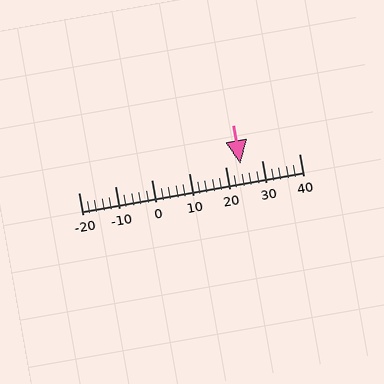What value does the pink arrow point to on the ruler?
The pink arrow points to approximately 24.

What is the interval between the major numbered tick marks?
The major tick marks are spaced 10 units apart.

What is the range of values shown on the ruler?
The ruler shows values from -20 to 40.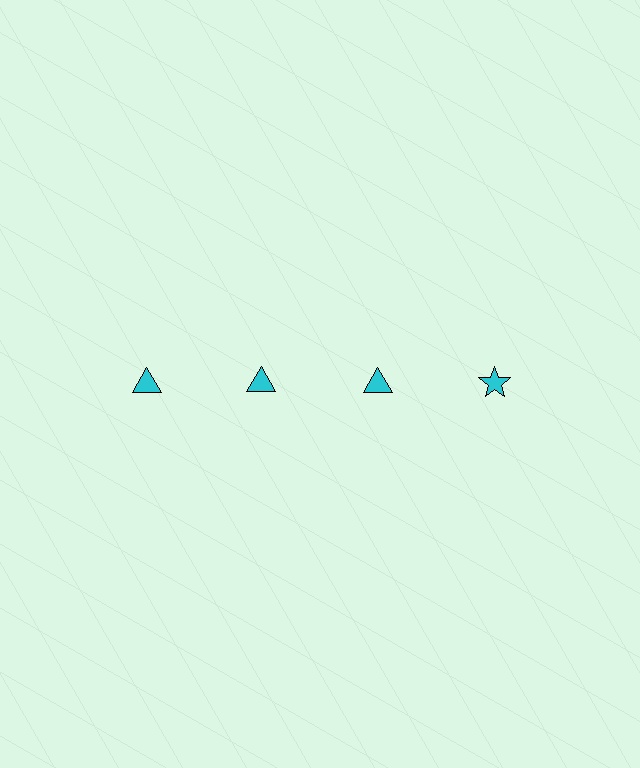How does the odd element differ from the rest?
It has a different shape: star instead of triangle.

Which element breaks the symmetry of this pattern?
The cyan star in the top row, second from right column breaks the symmetry. All other shapes are cyan triangles.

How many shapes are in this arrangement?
There are 4 shapes arranged in a grid pattern.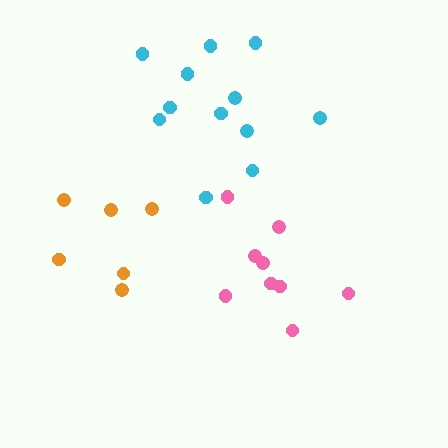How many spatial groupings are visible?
There are 3 spatial groupings.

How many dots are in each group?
Group 1: 9 dots, Group 2: 6 dots, Group 3: 12 dots (27 total).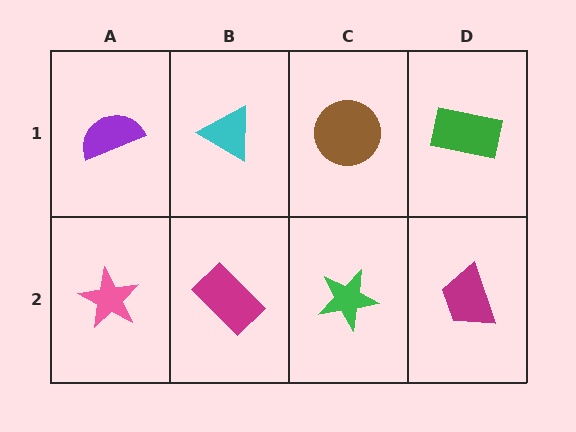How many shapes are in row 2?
4 shapes.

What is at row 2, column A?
A pink star.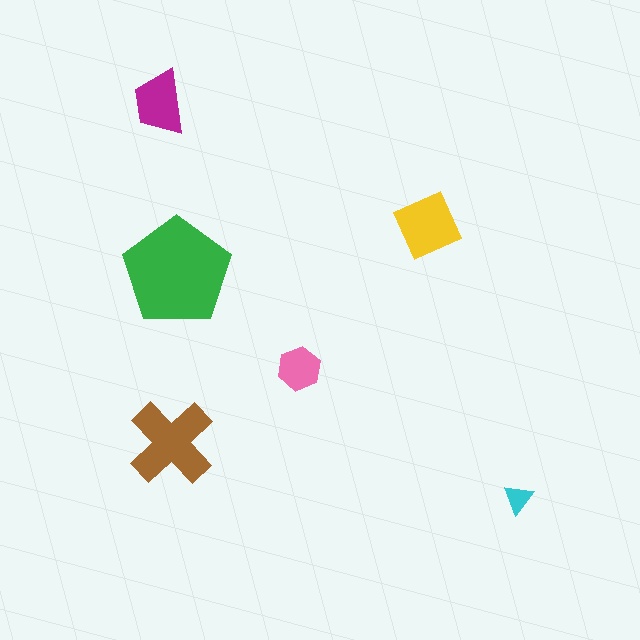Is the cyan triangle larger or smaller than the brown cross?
Smaller.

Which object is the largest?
The green pentagon.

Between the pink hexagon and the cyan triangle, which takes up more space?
The pink hexagon.